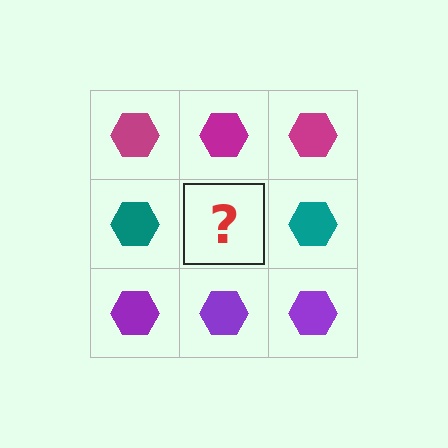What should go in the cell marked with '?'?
The missing cell should contain a teal hexagon.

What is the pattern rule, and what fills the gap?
The rule is that each row has a consistent color. The gap should be filled with a teal hexagon.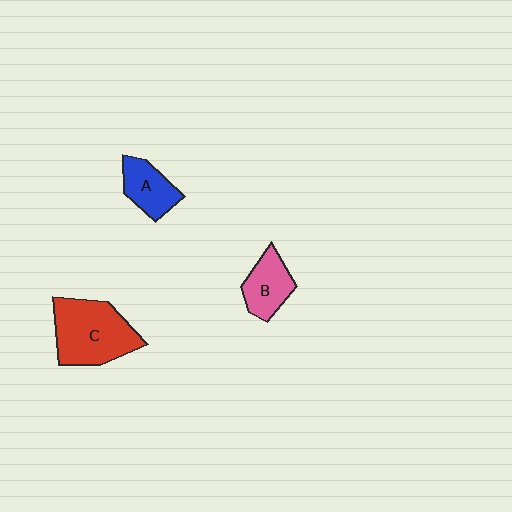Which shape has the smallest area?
Shape A (blue).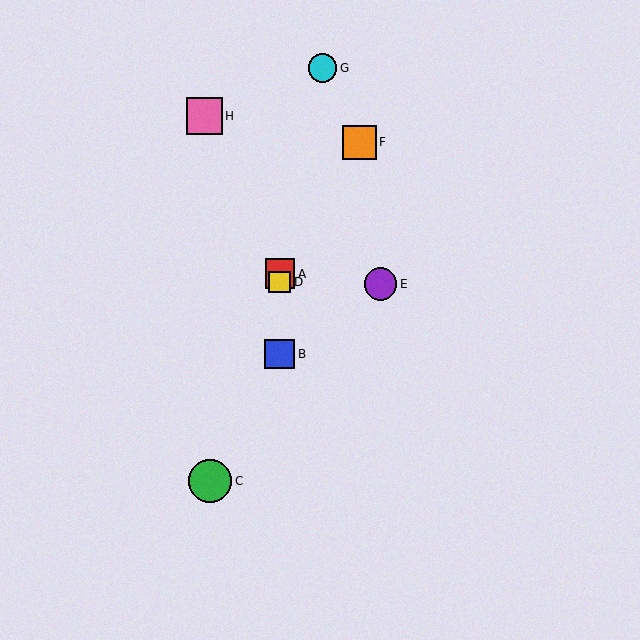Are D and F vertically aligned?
No, D is at x≈280 and F is at x≈359.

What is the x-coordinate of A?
Object A is at x≈280.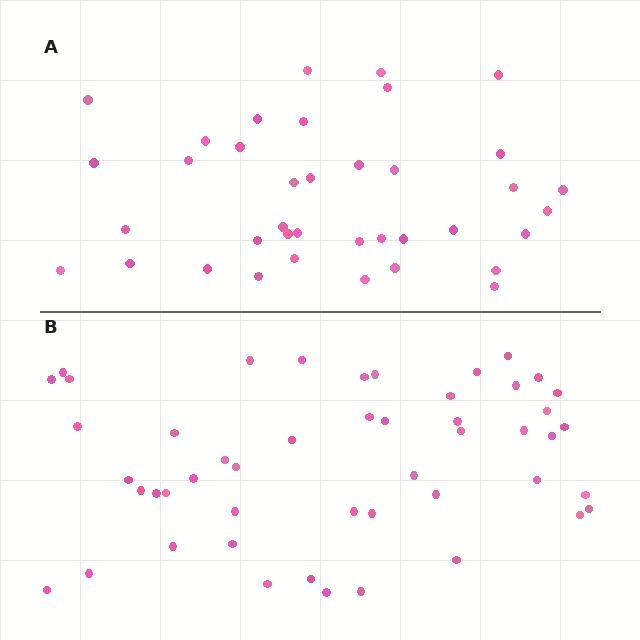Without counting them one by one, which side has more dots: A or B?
Region B (the bottom region) has more dots.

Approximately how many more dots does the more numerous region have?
Region B has roughly 12 or so more dots than region A.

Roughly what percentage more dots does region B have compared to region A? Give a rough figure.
About 30% more.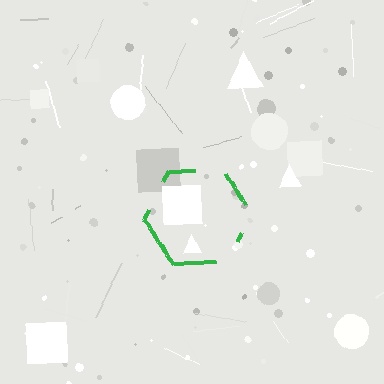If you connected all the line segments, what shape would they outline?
They would outline a hexagon.